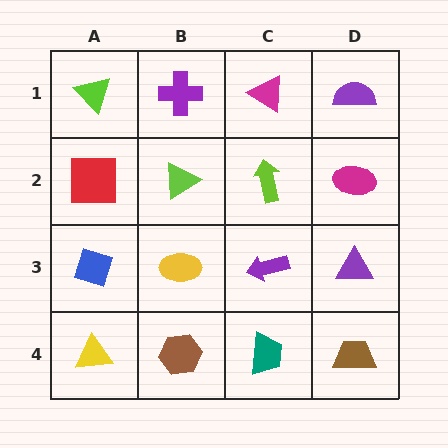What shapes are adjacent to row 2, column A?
A lime triangle (row 1, column A), a blue diamond (row 3, column A), a lime triangle (row 2, column B).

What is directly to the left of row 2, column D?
A lime arrow.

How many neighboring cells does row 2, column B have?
4.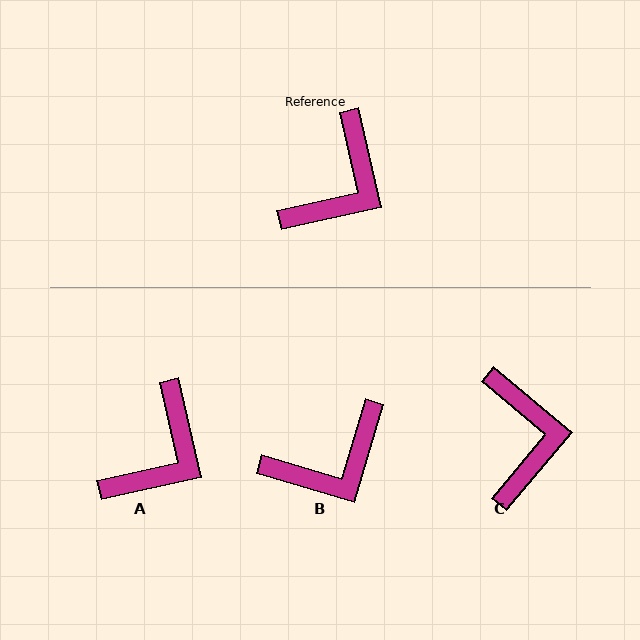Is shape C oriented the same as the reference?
No, it is off by about 38 degrees.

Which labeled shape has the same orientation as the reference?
A.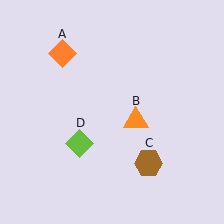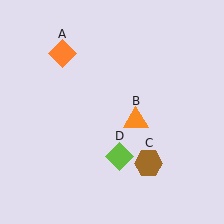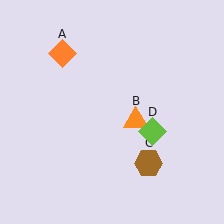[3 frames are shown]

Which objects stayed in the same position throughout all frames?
Orange diamond (object A) and orange triangle (object B) and brown hexagon (object C) remained stationary.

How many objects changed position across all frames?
1 object changed position: lime diamond (object D).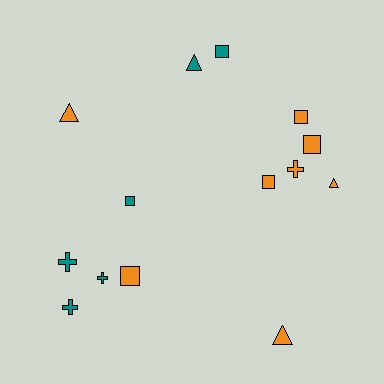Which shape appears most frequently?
Square, with 6 objects.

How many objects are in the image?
There are 14 objects.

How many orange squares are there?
There are 4 orange squares.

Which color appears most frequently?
Orange, with 8 objects.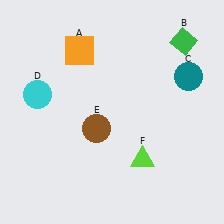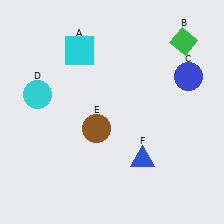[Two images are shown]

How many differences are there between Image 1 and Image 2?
There are 3 differences between the two images.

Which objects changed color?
A changed from orange to cyan. C changed from teal to blue. F changed from lime to blue.